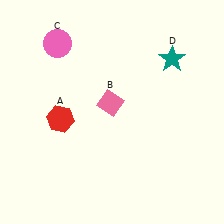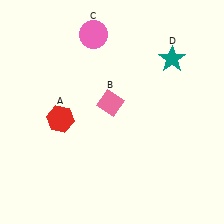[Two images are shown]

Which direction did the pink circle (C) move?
The pink circle (C) moved right.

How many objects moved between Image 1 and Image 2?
1 object moved between the two images.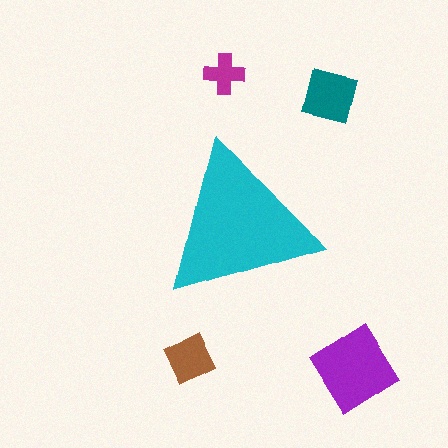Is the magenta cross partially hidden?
No, the magenta cross is fully visible.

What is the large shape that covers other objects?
A cyan triangle.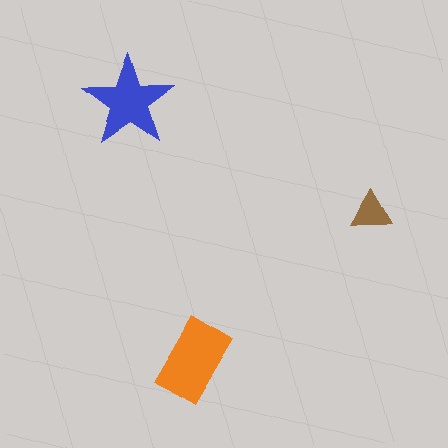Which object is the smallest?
The brown triangle.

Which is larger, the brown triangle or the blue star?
The blue star.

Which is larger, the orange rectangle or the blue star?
The orange rectangle.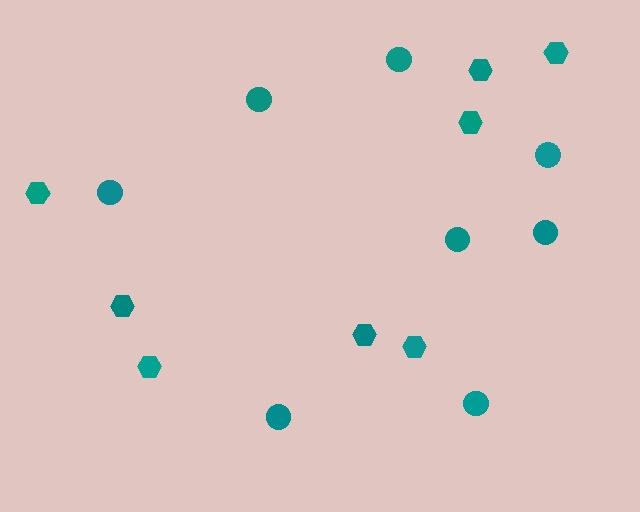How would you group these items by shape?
There are 2 groups: one group of hexagons (8) and one group of circles (8).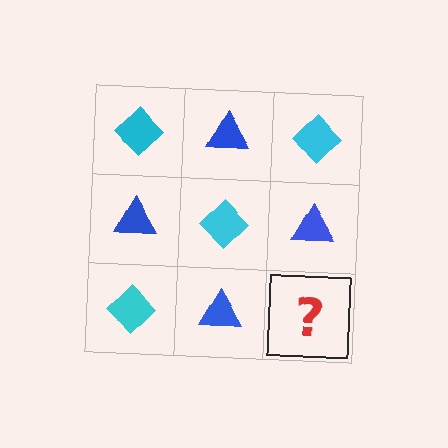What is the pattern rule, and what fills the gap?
The rule is that it alternates cyan diamond and blue triangle in a checkerboard pattern. The gap should be filled with a cyan diamond.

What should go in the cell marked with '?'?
The missing cell should contain a cyan diamond.